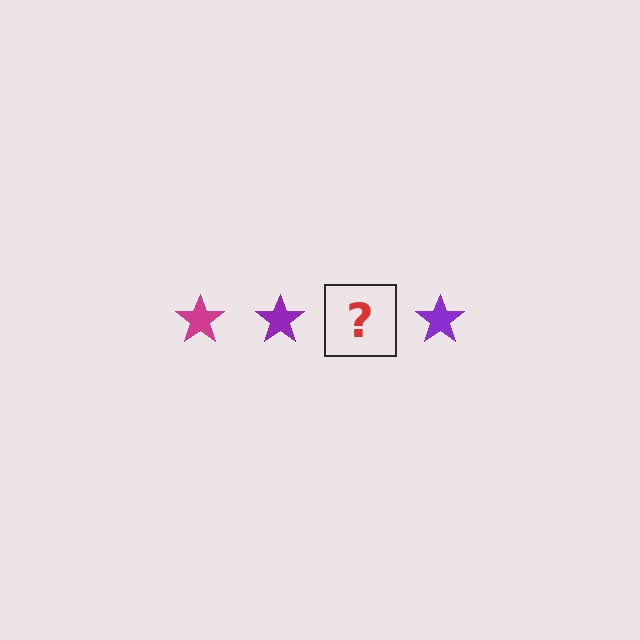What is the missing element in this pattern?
The missing element is a magenta star.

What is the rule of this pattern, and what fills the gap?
The rule is that the pattern cycles through magenta, purple stars. The gap should be filled with a magenta star.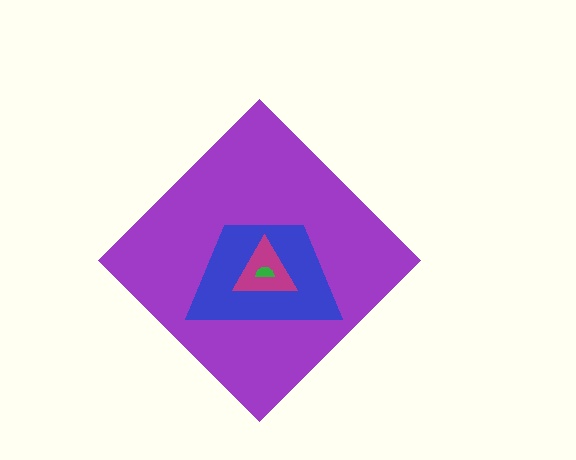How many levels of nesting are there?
4.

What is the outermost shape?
The purple diamond.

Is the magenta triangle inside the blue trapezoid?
Yes.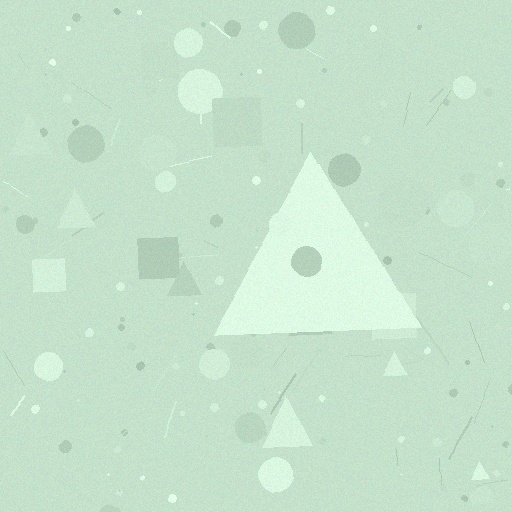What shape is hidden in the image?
A triangle is hidden in the image.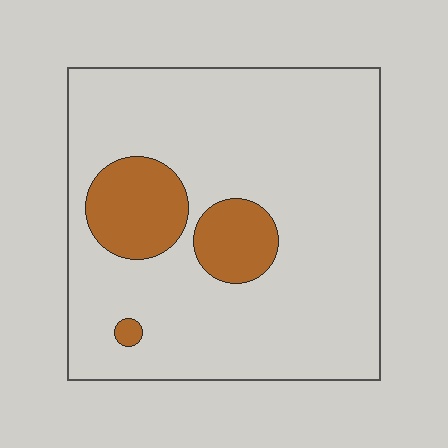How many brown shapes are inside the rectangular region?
3.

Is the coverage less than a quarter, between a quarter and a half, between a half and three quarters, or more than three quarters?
Less than a quarter.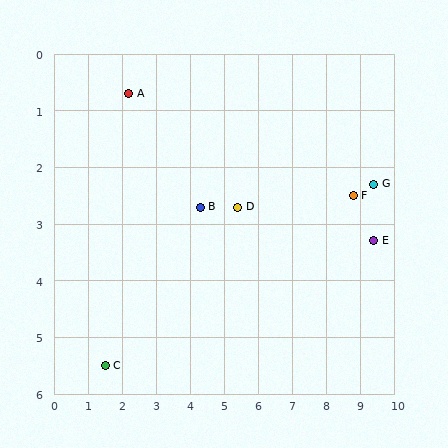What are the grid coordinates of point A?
Point A is at approximately (2.2, 0.7).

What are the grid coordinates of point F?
Point F is at approximately (8.8, 2.5).